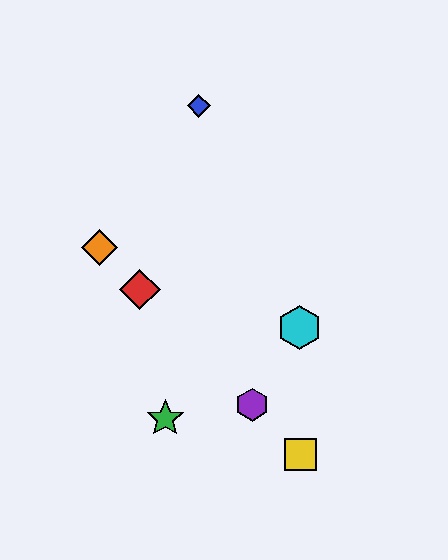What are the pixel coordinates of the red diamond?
The red diamond is at (140, 289).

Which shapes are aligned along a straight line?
The red diamond, the yellow square, the purple hexagon, the orange diamond are aligned along a straight line.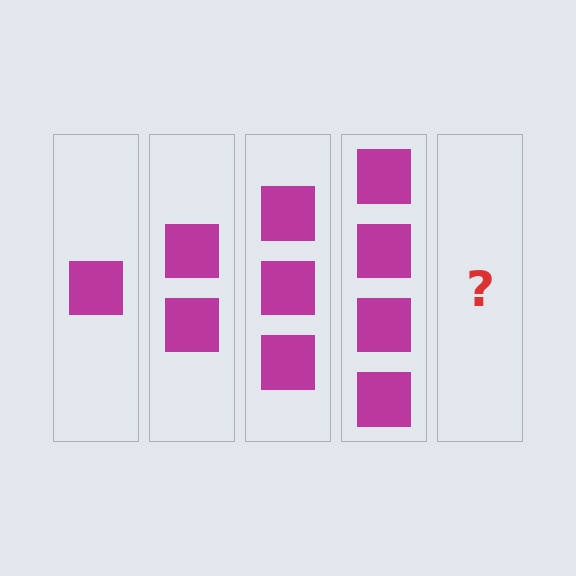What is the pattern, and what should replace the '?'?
The pattern is that each step adds one more square. The '?' should be 5 squares.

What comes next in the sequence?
The next element should be 5 squares.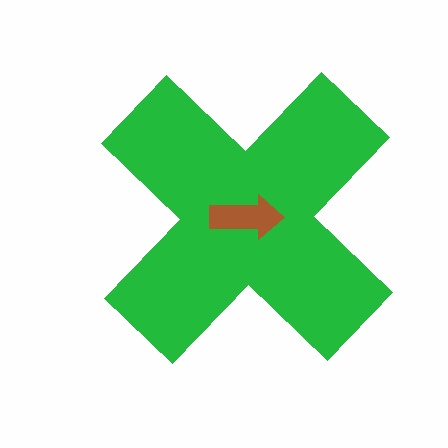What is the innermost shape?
The brown arrow.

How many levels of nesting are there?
2.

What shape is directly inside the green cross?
The brown arrow.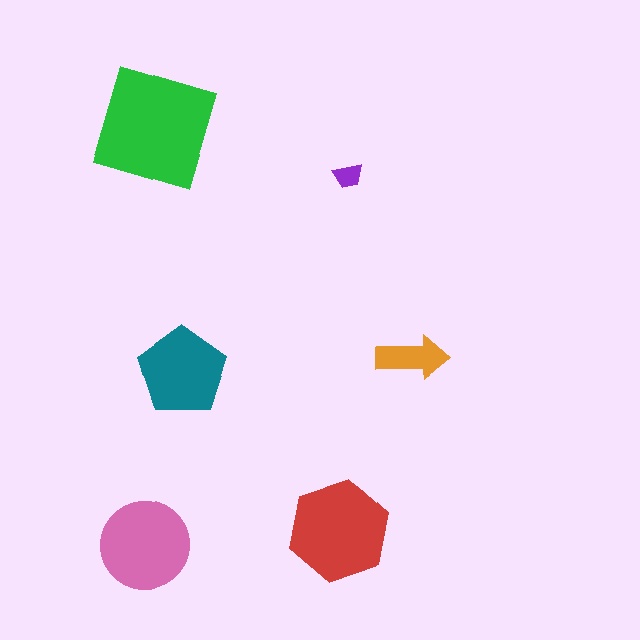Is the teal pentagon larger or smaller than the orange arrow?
Larger.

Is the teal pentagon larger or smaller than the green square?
Smaller.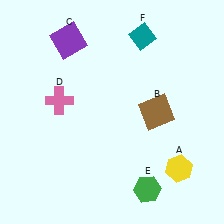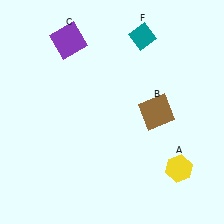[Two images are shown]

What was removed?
The green hexagon (E), the pink cross (D) were removed in Image 2.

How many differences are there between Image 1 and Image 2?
There are 2 differences between the two images.